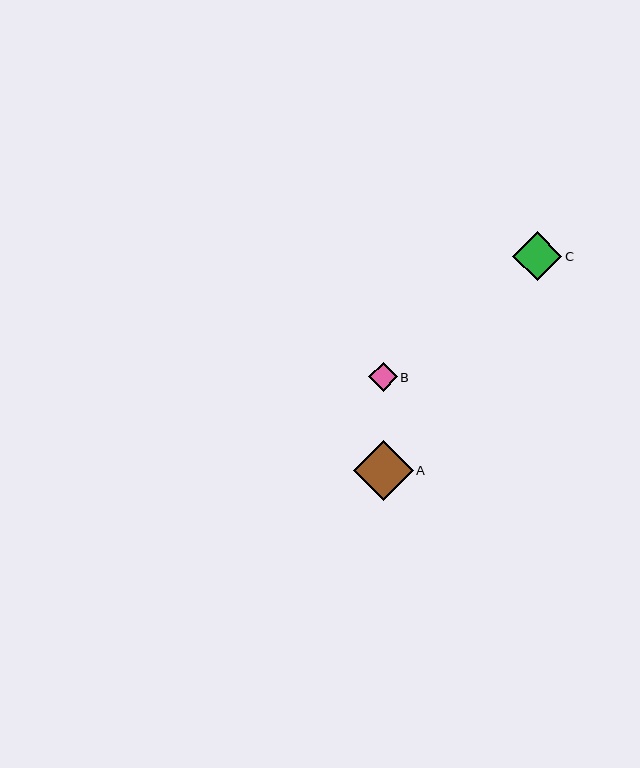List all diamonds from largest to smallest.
From largest to smallest: A, C, B.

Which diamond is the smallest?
Diamond B is the smallest with a size of approximately 28 pixels.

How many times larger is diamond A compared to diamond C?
Diamond A is approximately 1.2 times the size of diamond C.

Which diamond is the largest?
Diamond A is the largest with a size of approximately 60 pixels.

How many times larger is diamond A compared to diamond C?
Diamond A is approximately 1.2 times the size of diamond C.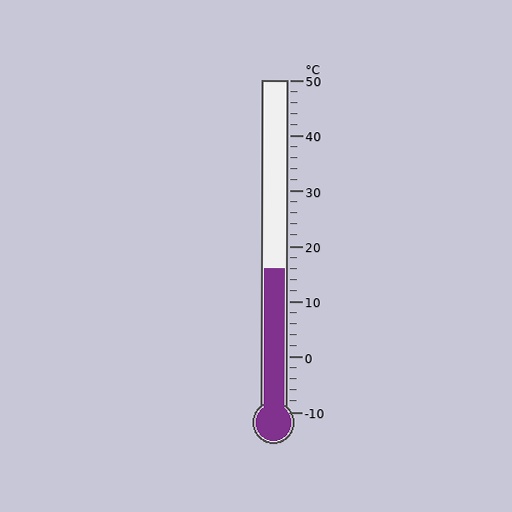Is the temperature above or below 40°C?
The temperature is below 40°C.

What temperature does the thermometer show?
The thermometer shows approximately 16°C.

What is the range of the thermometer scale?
The thermometer scale ranges from -10°C to 50°C.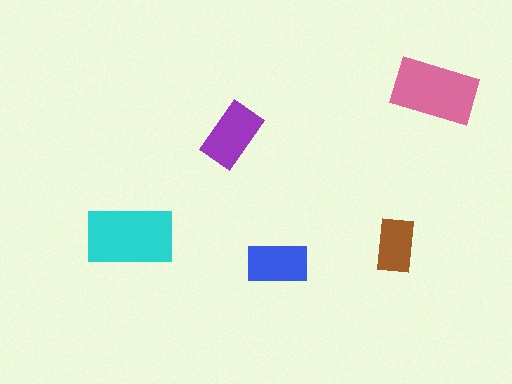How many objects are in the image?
There are 5 objects in the image.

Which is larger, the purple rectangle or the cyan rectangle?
The cyan one.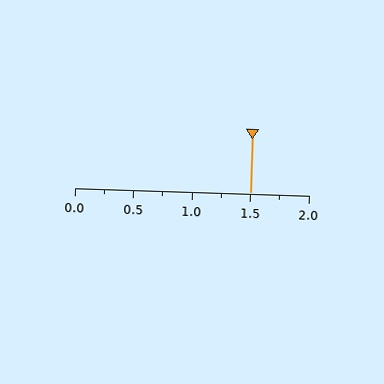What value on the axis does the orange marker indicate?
The marker indicates approximately 1.5.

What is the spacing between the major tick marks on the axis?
The major ticks are spaced 0.5 apart.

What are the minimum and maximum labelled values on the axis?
The axis runs from 0.0 to 2.0.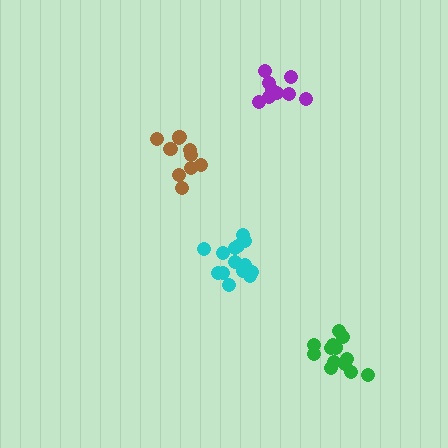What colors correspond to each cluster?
The clusters are colored: cyan, brown, green, purple.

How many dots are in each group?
Group 1: 14 dots, Group 2: 10 dots, Group 3: 14 dots, Group 4: 11 dots (49 total).